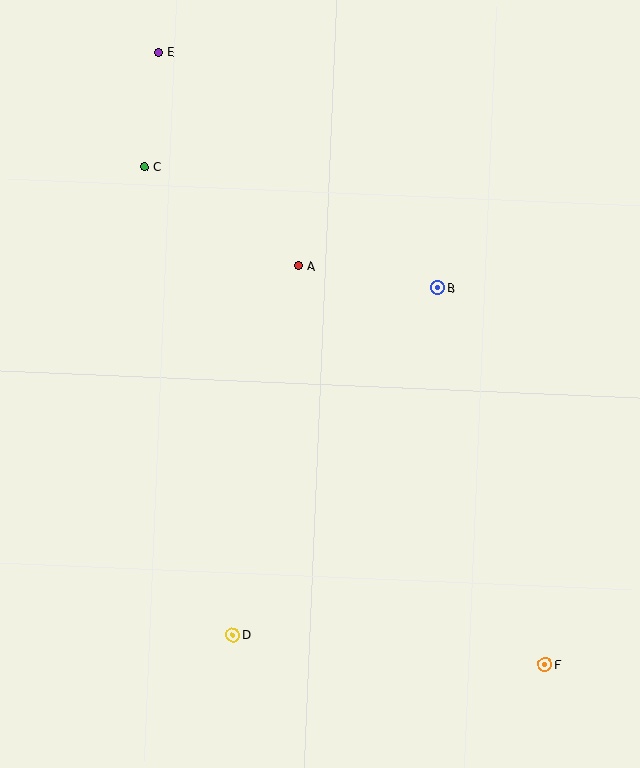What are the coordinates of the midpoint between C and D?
The midpoint between C and D is at (189, 401).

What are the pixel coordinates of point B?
Point B is at (438, 288).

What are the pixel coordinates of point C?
Point C is at (145, 166).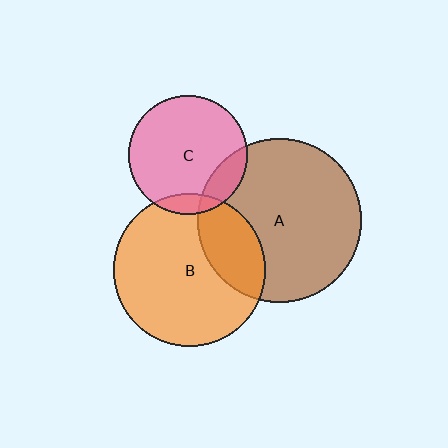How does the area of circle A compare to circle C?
Approximately 1.9 times.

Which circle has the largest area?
Circle A (brown).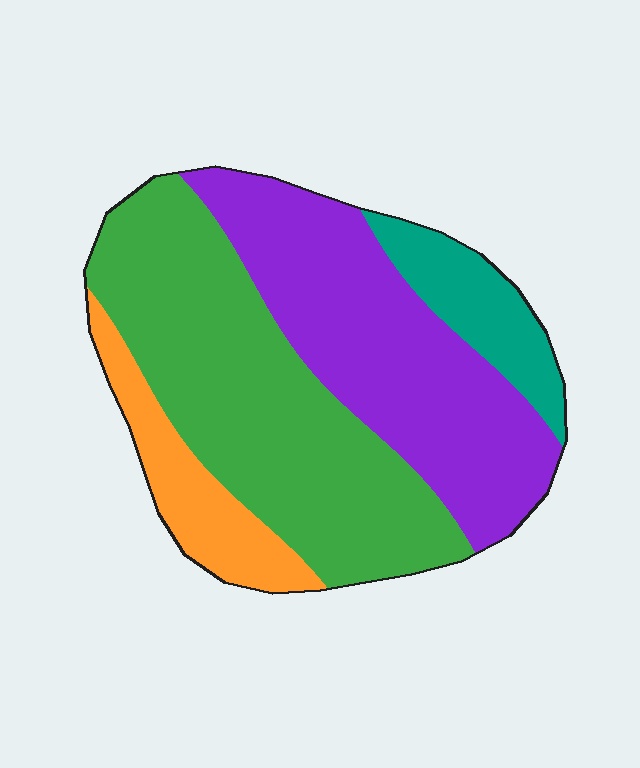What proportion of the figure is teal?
Teal takes up about one tenth (1/10) of the figure.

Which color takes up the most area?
Green, at roughly 45%.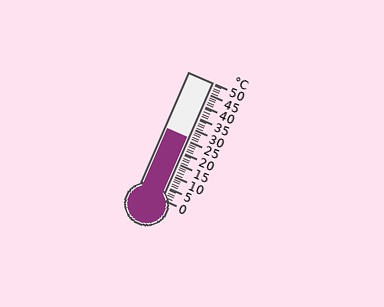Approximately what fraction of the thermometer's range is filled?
The thermometer is filled to approximately 50% of its range.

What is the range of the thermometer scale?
The thermometer scale ranges from 0°C to 50°C.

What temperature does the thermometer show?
The thermometer shows approximately 26°C.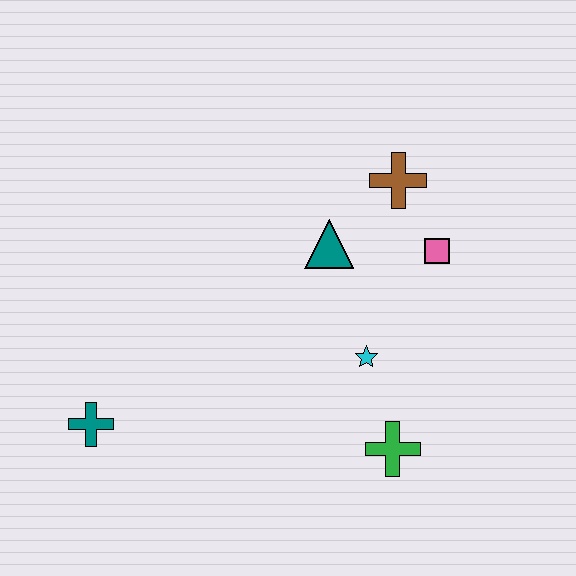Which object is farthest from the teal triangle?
The teal cross is farthest from the teal triangle.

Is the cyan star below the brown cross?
Yes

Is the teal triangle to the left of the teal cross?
No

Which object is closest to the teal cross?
The cyan star is closest to the teal cross.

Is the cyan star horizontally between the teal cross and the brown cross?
Yes